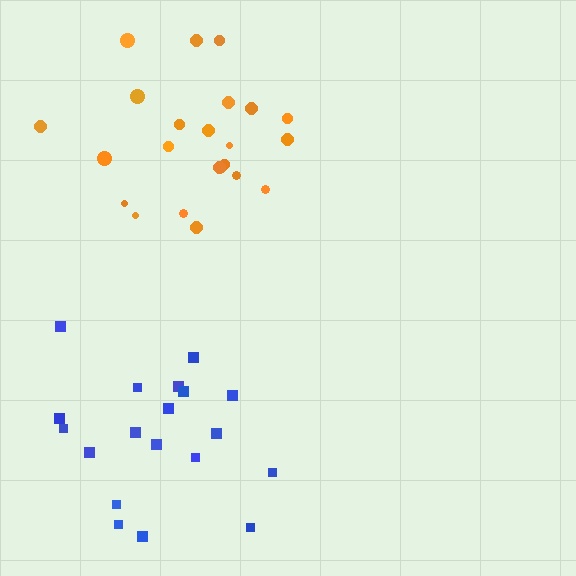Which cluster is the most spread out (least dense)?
Blue.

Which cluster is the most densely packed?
Orange.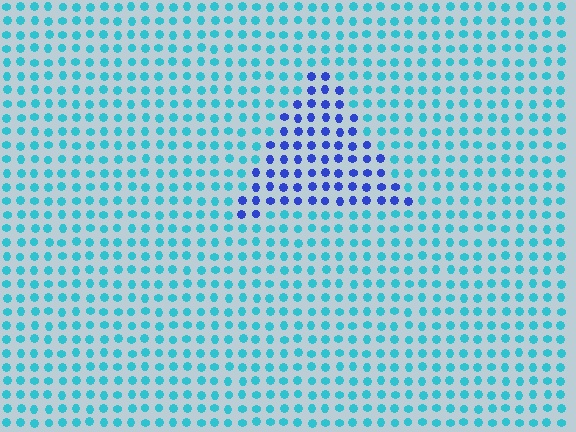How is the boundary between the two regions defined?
The boundary is defined purely by a slight shift in hue (about 48 degrees). Spacing, size, and orientation are identical on both sides.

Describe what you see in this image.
The image is filled with small cyan elements in a uniform arrangement. A triangle-shaped region is visible where the elements are tinted to a slightly different hue, forming a subtle color boundary.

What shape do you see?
I see a triangle.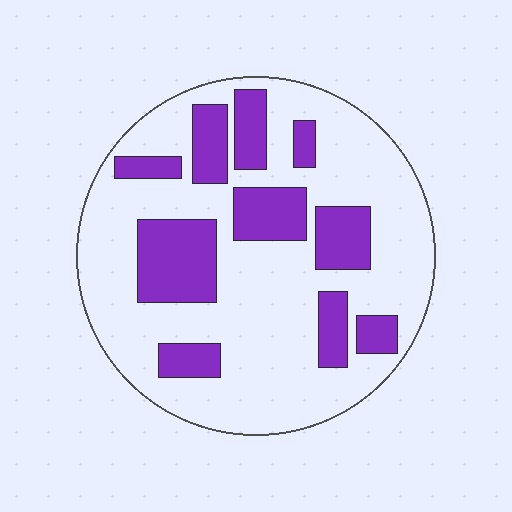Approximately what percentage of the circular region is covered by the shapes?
Approximately 30%.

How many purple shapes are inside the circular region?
10.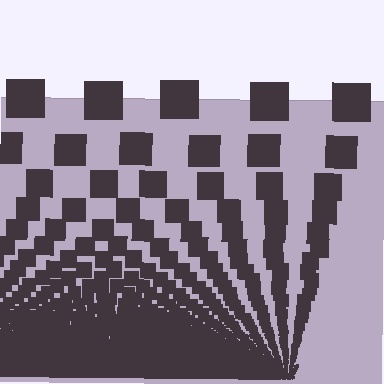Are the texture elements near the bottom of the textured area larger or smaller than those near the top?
Smaller. The gradient is inverted — elements near the bottom are smaller and denser.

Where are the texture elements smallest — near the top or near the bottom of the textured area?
Near the bottom.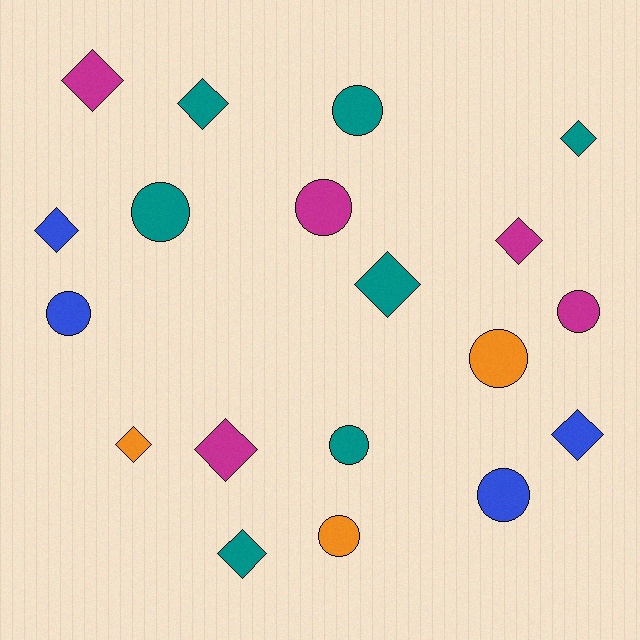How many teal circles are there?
There are 3 teal circles.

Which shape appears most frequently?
Diamond, with 10 objects.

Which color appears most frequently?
Teal, with 7 objects.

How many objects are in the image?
There are 19 objects.